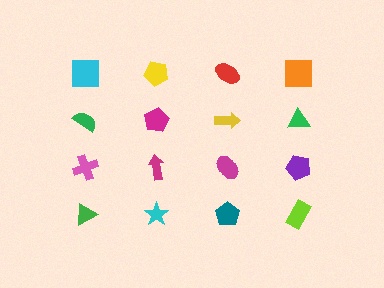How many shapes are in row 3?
4 shapes.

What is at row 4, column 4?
A lime rectangle.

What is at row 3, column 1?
A pink cross.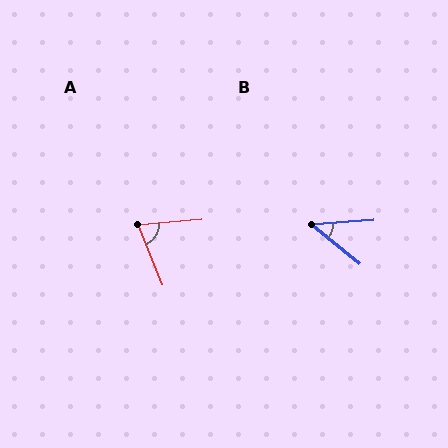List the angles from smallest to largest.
B (43°), A (73°).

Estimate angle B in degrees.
Approximately 43 degrees.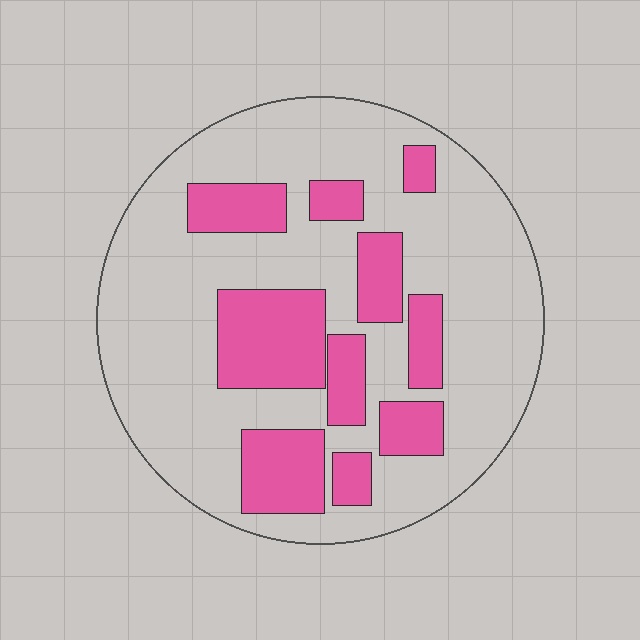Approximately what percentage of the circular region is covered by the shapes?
Approximately 30%.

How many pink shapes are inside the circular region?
10.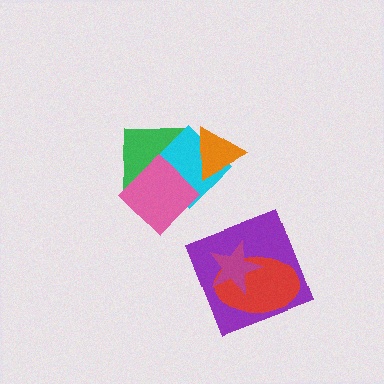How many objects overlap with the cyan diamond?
3 objects overlap with the cyan diamond.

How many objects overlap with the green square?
2 objects overlap with the green square.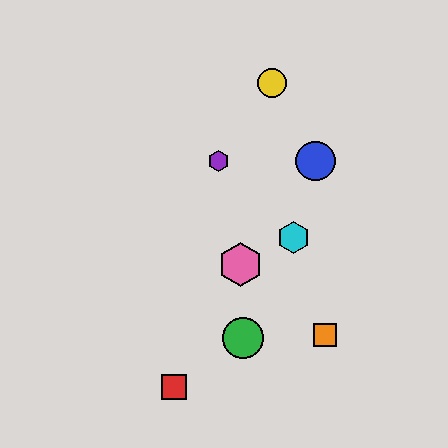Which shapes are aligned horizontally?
The blue circle, the purple hexagon are aligned horizontally.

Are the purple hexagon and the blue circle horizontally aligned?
Yes, both are at y≈161.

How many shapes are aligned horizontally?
2 shapes (the blue circle, the purple hexagon) are aligned horizontally.